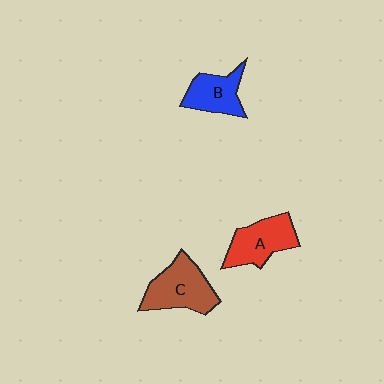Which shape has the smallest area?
Shape B (blue).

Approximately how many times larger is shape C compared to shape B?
Approximately 1.4 times.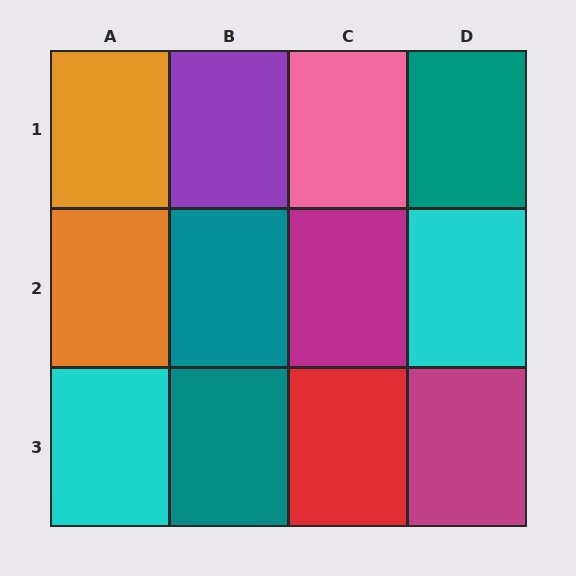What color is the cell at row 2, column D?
Cyan.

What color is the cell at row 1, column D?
Teal.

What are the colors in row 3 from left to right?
Cyan, teal, red, magenta.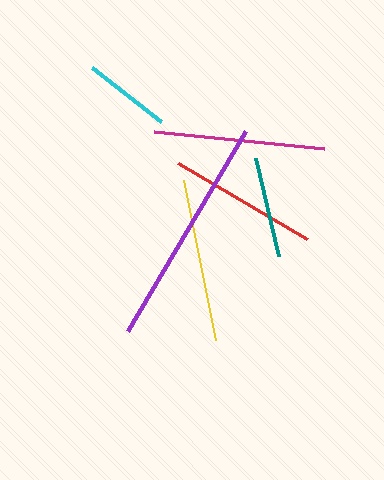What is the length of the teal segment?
The teal segment is approximately 100 pixels long.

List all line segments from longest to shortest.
From longest to shortest: purple, magenta, yellow, red, teal, cyan.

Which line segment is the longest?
The purple line is the longest at approximately 232 pixels.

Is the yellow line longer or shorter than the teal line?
The yellow line is longer than the teal line.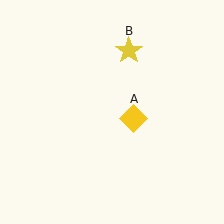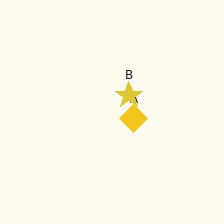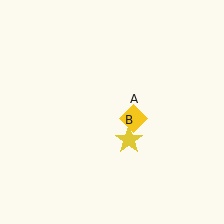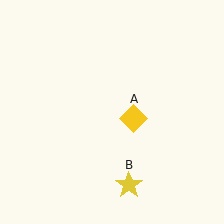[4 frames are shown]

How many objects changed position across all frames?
1 object changed position: yellow star (object B).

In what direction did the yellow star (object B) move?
The yellow star (object B) moved down.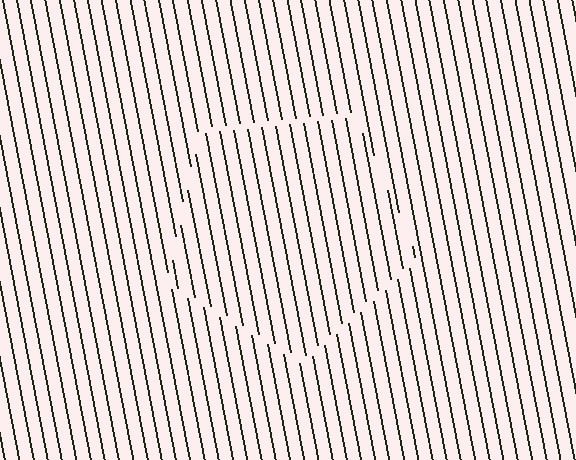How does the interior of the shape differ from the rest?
The interior of the shape contains the same grating, shifted by half a period — the contour is defined by the phase discontinuity where line-ends from the inner and outer gratings abut.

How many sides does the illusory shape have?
5 sides — the line-ends trace a pentagon.